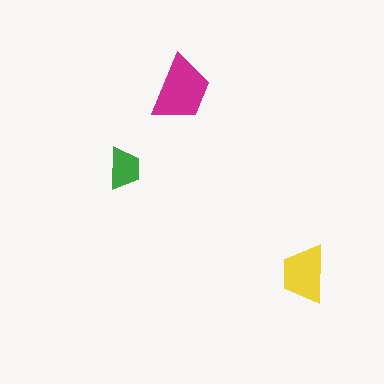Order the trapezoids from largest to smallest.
the magenta one, the yellow one, the green one.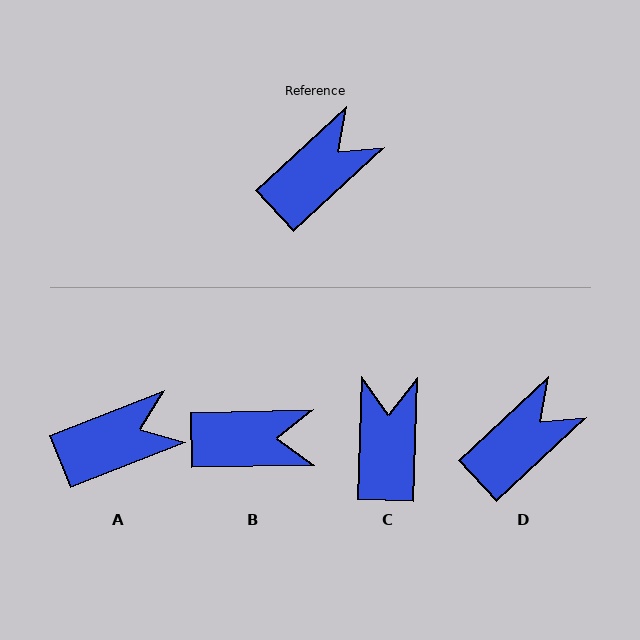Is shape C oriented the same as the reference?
No, it is off by about 45 degrees.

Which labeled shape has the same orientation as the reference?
D.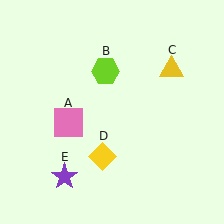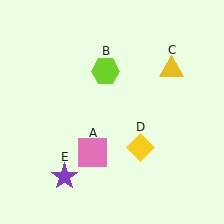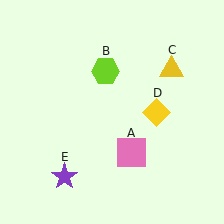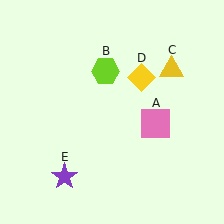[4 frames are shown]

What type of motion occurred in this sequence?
The pink square (object A), yellow diamond (object D) rotated counterclockwise around the center of the scene.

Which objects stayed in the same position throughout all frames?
Lime hexagon (object B) and yellow triangle (object C) and purple star (object E) remained stationary.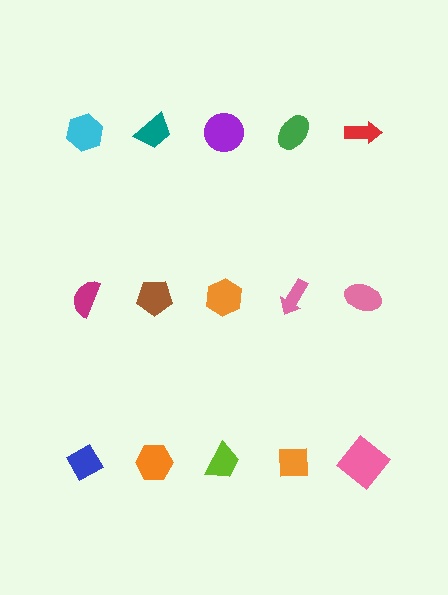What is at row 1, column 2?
A teal trapezoid.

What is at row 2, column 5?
A pink ellipse.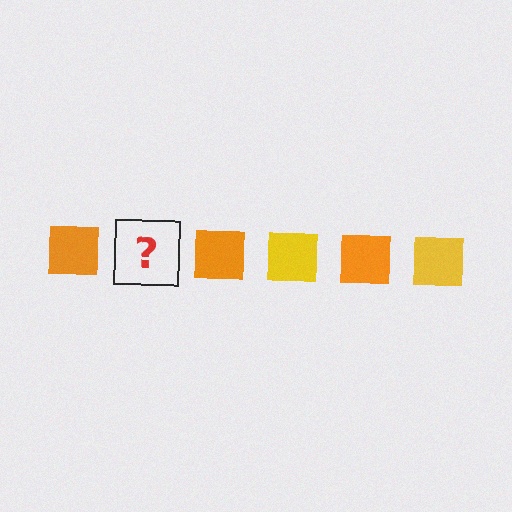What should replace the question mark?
The question mark should be replaced with a yellow square.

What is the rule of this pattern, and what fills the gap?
The rule is that the pattern cycles through orange, yellow squares. The gap should be filled with a yellow square.